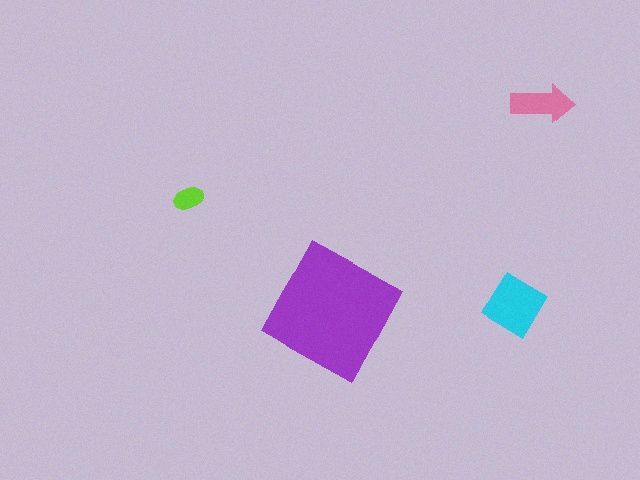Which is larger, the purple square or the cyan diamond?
The purple square.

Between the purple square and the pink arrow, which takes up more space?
The purple square.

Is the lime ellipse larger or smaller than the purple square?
Smaller.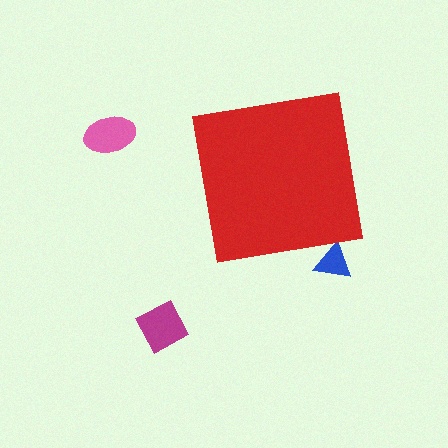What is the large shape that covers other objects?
A red square.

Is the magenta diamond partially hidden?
No, the magenta diamond is fully visible.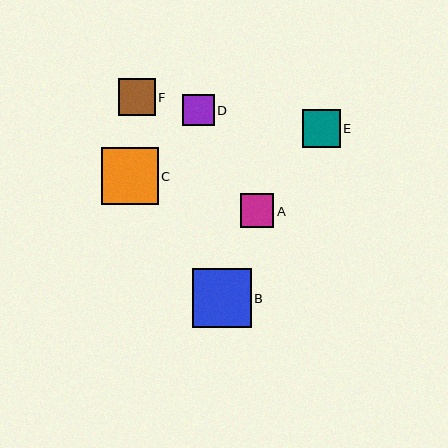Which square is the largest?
Square B is the largest with a size of approximately 59 pixels.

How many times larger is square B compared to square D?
Square B is approximately 1.9 times the size of square D.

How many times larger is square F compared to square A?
Square F is approximately 1.1 times the size of square A.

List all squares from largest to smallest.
From largest to smallest: B, C, E, F, A, D.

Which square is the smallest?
Square D is the smallest with a size of approximately 32 pixels.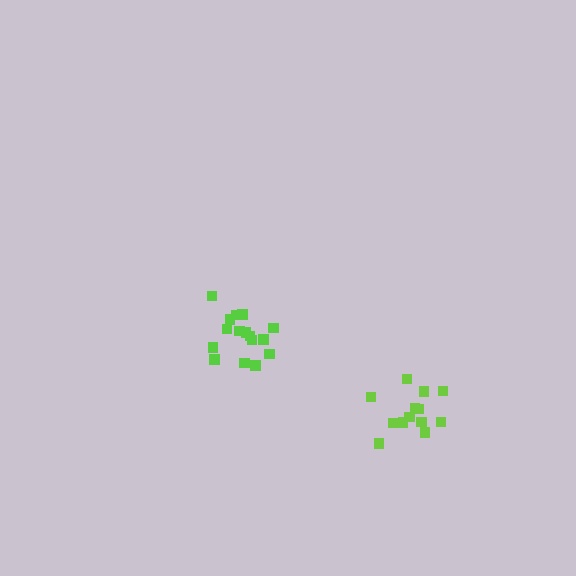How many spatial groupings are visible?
There are 2 spatial groupings.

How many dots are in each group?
Group 1: 16 dots, Group 2: 13 dots (29 total).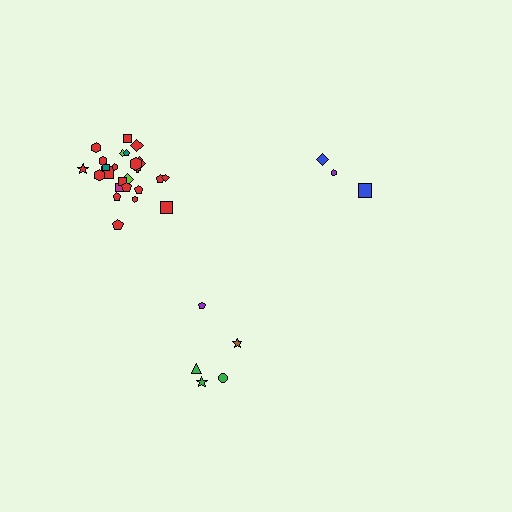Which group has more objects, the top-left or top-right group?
The top-left group.